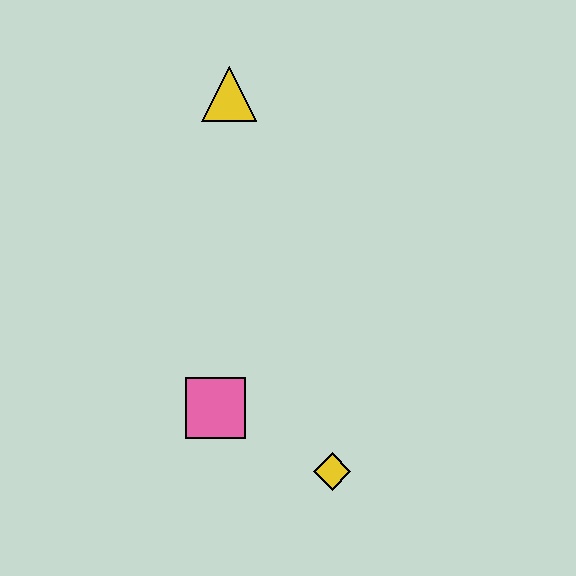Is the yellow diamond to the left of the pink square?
No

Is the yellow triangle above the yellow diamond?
Yes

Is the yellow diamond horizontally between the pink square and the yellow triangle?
No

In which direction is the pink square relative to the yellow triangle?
The pink square is below the yellow triangle.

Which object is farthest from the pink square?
The yellow triangle is farthest from the pink square.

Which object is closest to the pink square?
The yellow diamond is closest to the pink square.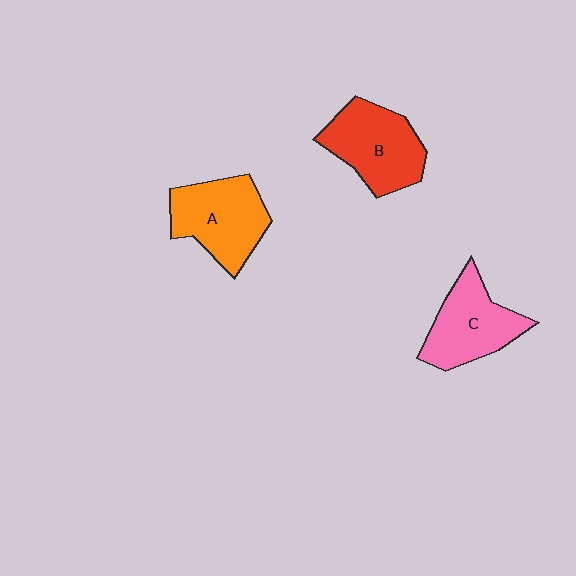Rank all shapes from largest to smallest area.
From largest to smallest: A (orange), B (red), C (pink).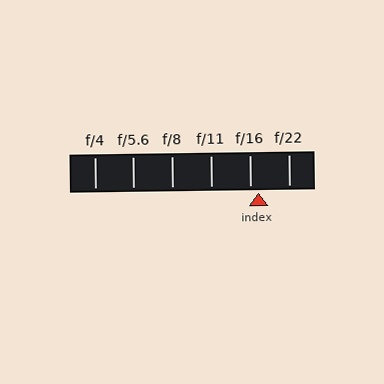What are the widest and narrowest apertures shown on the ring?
The widest aperture shown is f/4 and the narrowest is f/22.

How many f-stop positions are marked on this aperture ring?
There are 6 f-stop positions marked.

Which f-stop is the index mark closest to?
The index mark is closest to f/16.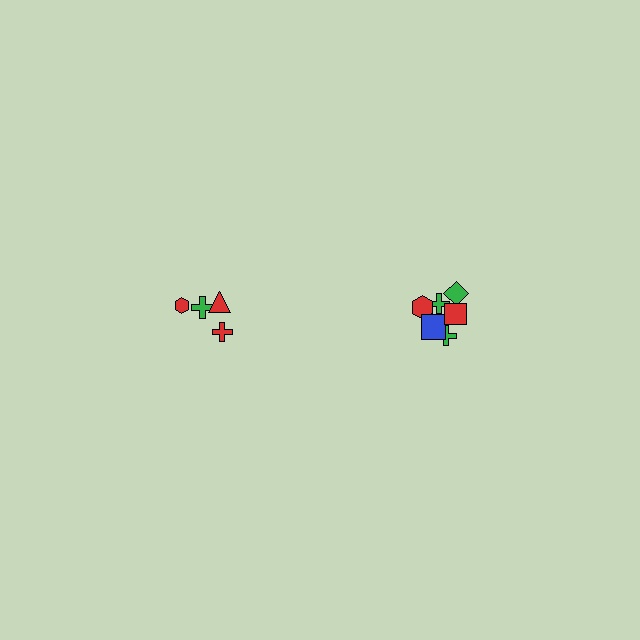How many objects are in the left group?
There are 4 objects.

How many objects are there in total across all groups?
There are 10 objects.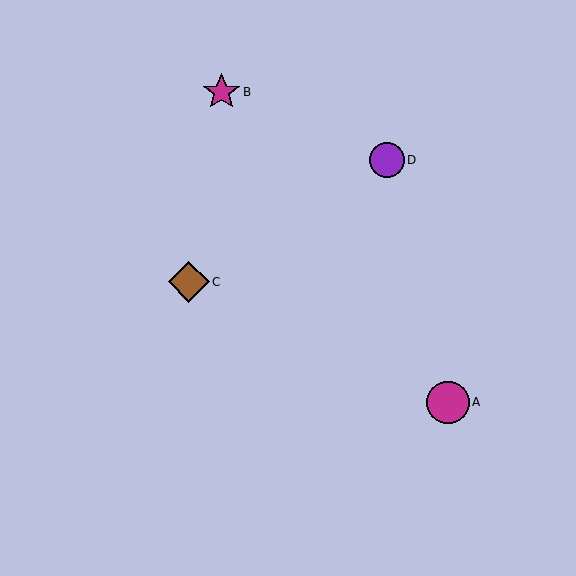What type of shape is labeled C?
Shape C is a brown diamond.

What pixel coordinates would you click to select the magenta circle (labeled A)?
Click at (448, 402) to select the magenta circle A.